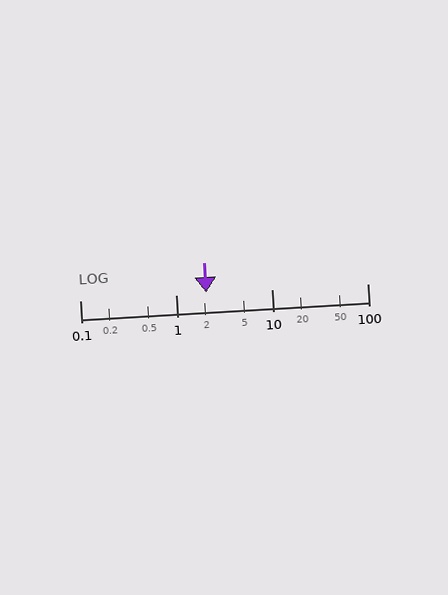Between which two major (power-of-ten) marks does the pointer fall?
The pointer is between 1 and 10.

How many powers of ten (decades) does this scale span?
The scale spans 3 decades, from 0.1 to 100.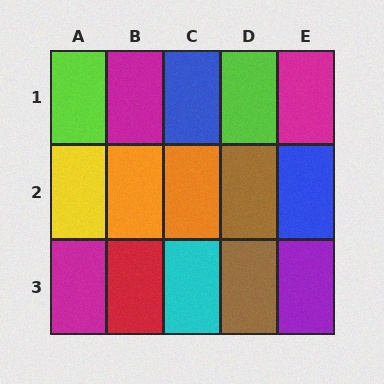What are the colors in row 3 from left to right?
Magenta, red, cyan, brown, purple.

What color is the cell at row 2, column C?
Orange.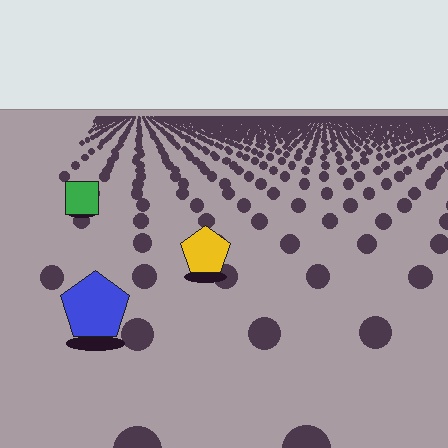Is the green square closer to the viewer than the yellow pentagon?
No. The yellow pentagon is closer — you can tell from the texture gradient: the ground texture is coarser near it.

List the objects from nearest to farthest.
From nearest to farthest: the blue pentagon, the yellow pentagon, the green square.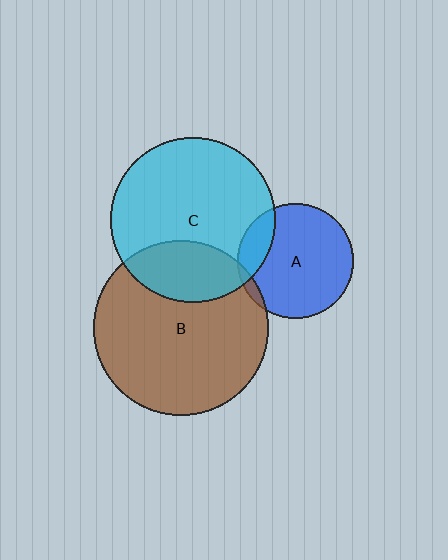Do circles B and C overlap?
Yes.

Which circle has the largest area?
Circle B (brown).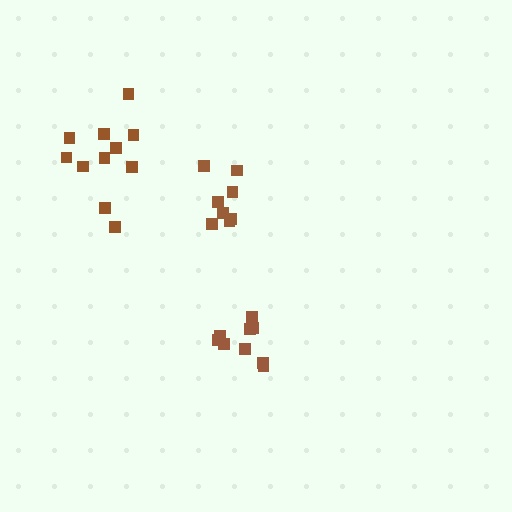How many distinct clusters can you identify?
There are 3 distinct clusters.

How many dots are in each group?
Group 1: 11 dots, Group 2: 8 dots, Group 3: 9 dots (28 total).